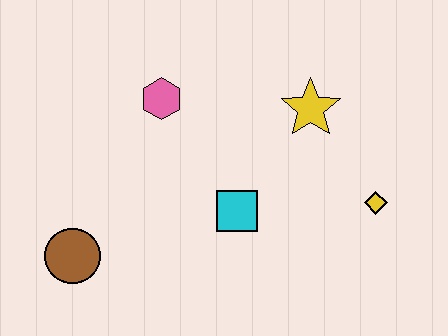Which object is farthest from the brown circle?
The yellow diamond is farthest from the brown circle.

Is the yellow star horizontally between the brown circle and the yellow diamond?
Yes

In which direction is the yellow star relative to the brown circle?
The yellow star is to the right of the brown circle.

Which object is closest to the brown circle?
The cyan square is closest to the brown circle.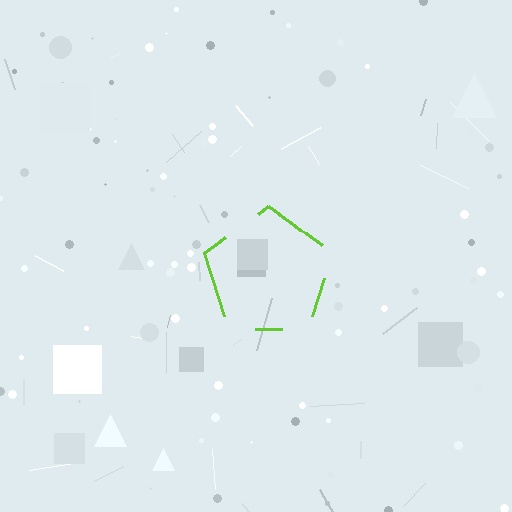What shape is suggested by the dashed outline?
The dashed outline suggests a pentagon.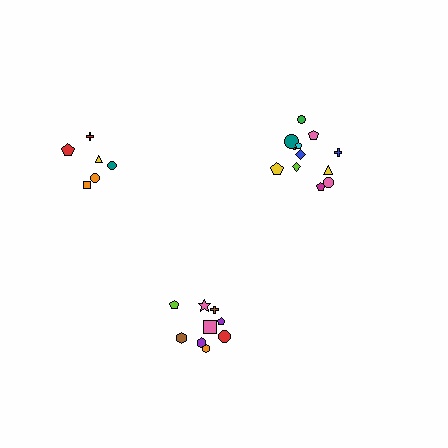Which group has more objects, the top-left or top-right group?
The top-right group.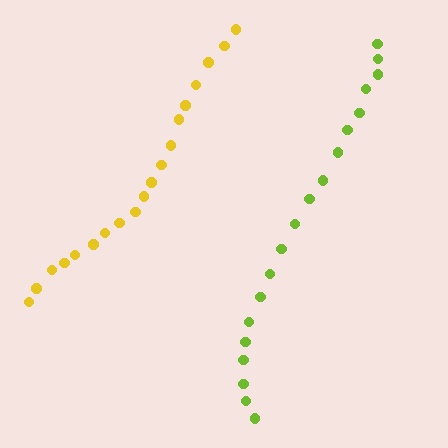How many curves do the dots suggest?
There are 2 distinct paths.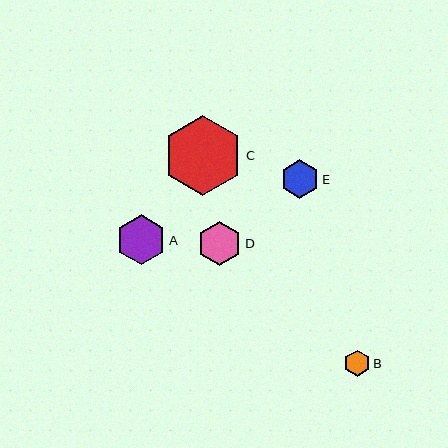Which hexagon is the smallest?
Hexagon B is the smallest with a size of approximately 26 pixels.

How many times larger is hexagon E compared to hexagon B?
Hexagon E is approximately 1.5 times the size of hexagon B.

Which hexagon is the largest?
Hexagon C is the largest with a size of approximately 80 pixels.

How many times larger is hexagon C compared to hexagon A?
Hexagon C is approximately 1.6 times the size of hexagon A.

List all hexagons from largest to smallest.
From largest to smallest: C, A, D, E, B.